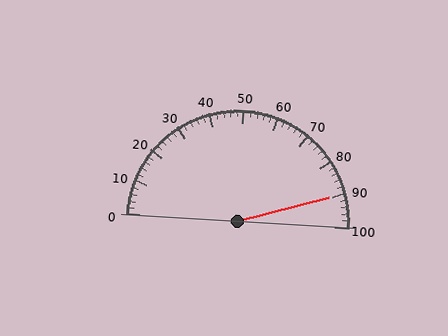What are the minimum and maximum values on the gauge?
The gauge ranges from 0 to 100.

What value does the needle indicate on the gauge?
The needle indicates approximately 90.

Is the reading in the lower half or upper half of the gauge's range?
The reading is in the upper half of the range (0 to 100).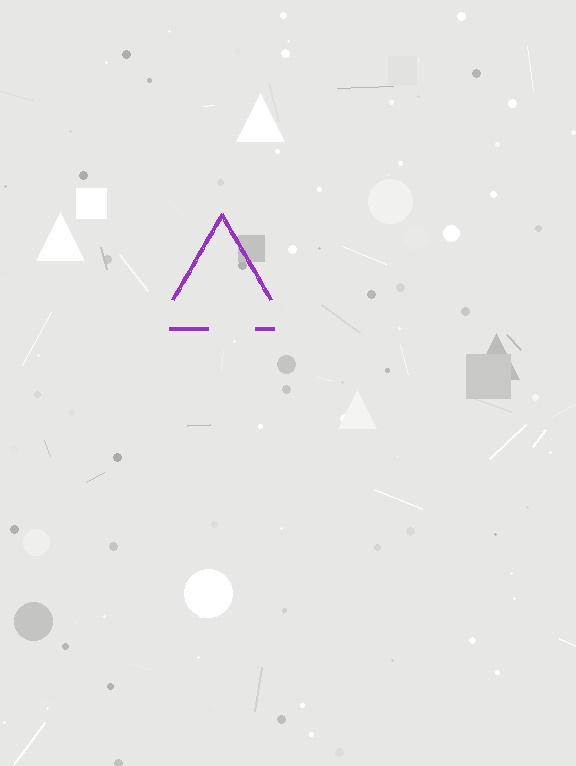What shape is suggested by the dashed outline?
The dashed outline suggests a triangle.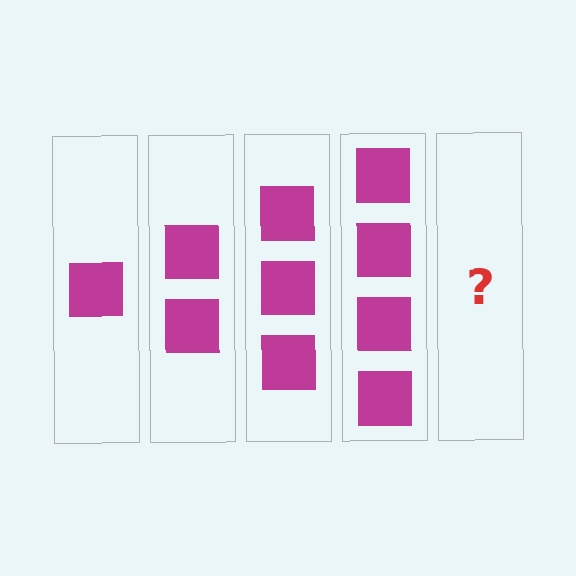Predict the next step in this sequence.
The next step is 5 squares.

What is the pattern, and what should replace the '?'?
The pattern is that each step adds one more square. The '?' should be 5 squares.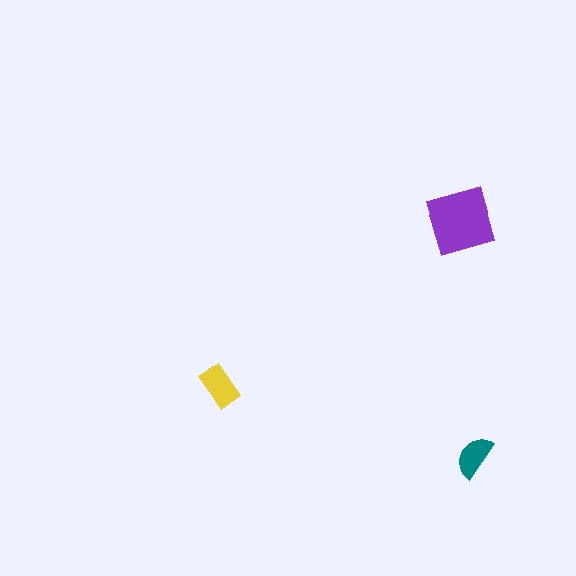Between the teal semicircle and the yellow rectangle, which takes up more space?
The yellow rectangle.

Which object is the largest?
The purple diamond.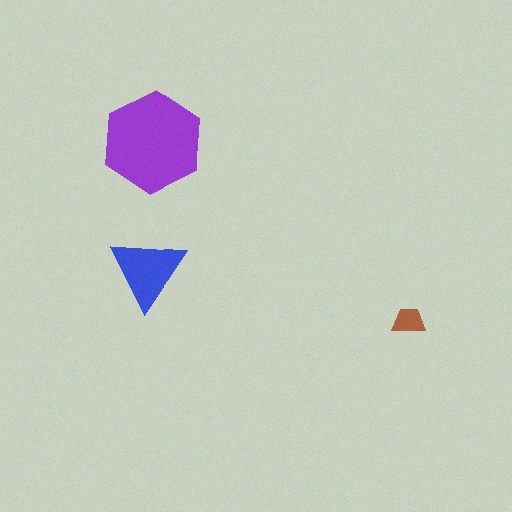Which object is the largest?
The purple hexagon.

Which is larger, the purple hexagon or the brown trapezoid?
The purple hexagon.